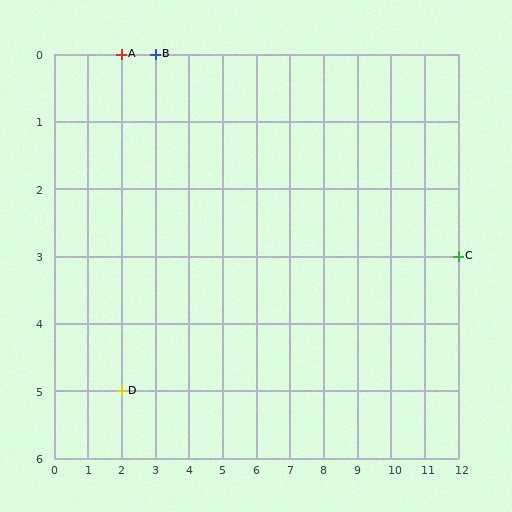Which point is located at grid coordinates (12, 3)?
Point C is at (12, 3).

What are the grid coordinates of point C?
Point C is at grid coordinates (12, 3).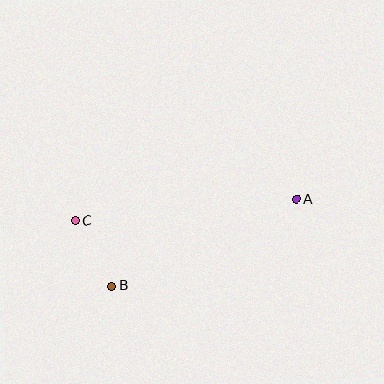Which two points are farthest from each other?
Points A and C are farthest from each other.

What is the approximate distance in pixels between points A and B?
The distance between A and B is approximately 204 pixels.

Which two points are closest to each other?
Points B and C are closest to each other.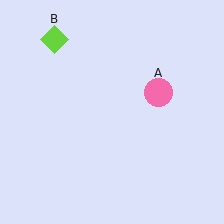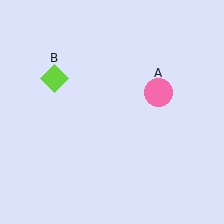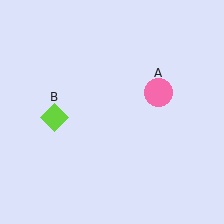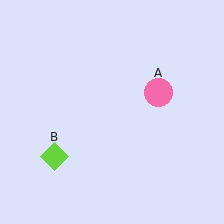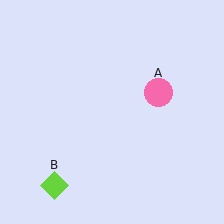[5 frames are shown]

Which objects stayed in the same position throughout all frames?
Pink circle (object A) remained stationary.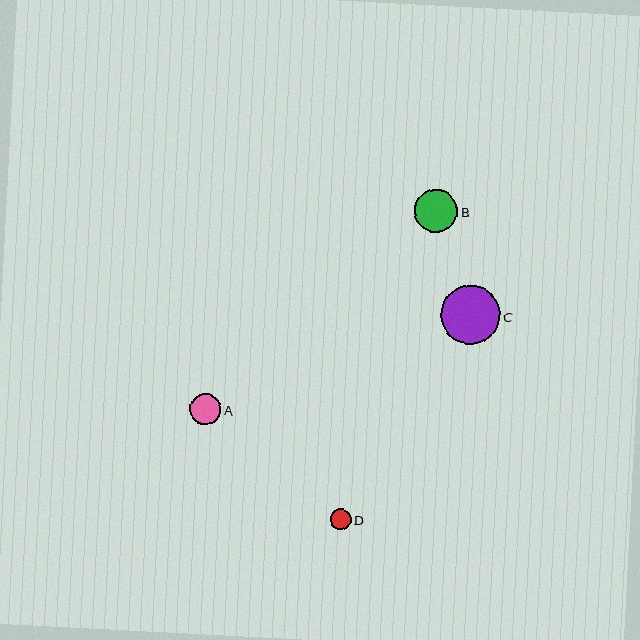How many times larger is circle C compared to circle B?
Circle C is approximately 1.4 times the size of circle B.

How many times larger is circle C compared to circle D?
Circle C is approximately 2.9 times the size of circle D.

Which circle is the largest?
Circle C is the largest with a size of approximately 59 pixels.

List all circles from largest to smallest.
From largest to smallest: C, B, A, D.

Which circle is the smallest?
Circle D is the smallest with a size of approximately 21 pixels.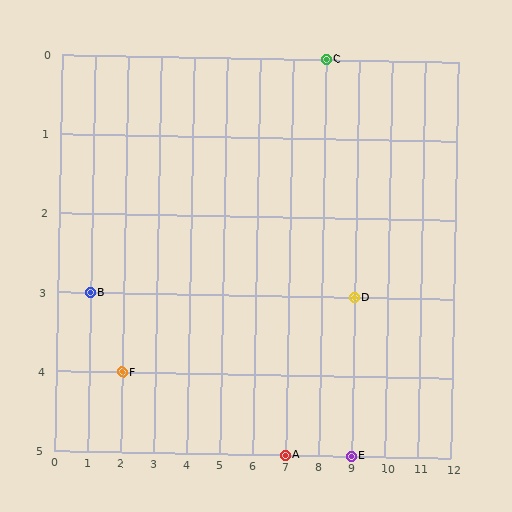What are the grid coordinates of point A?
Point A is at grid coordinates (7, 5).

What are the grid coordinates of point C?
Point C is at grid coordinates (8, 0).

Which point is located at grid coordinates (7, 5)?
Point A is at (7, 5).